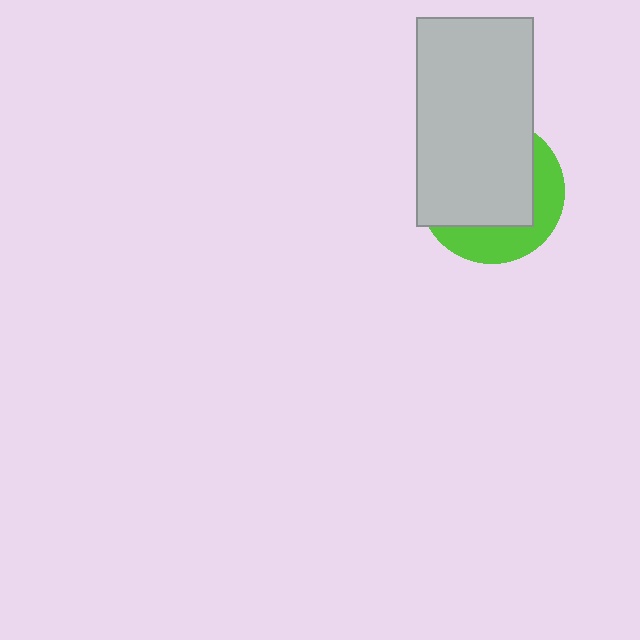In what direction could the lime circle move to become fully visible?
The lime circle could move toward the lower-right. That would shift it out from behind the light gray rectangle entirely.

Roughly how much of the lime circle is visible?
A small part of it is visible (roughly 34%).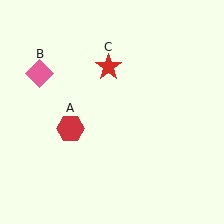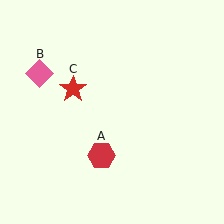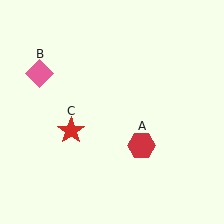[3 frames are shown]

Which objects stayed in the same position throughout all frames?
Pink diamond (object B) remained stationary.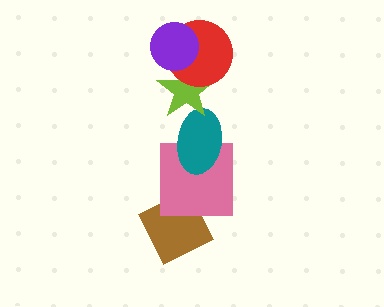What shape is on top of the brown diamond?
The pink square is on top of the brown diamond.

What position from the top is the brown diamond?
The brown diamond is 6th from the top.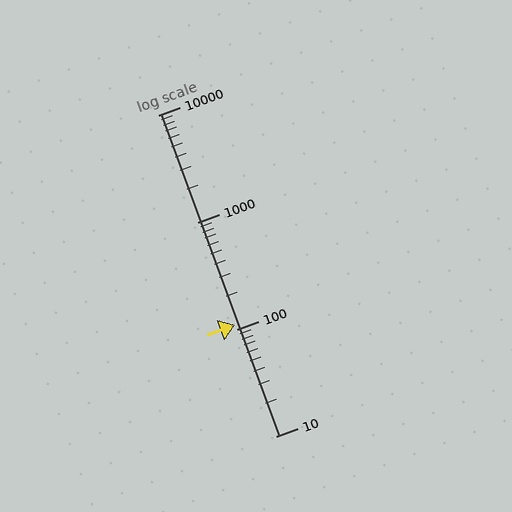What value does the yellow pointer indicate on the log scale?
The pointer indicates approximately 110.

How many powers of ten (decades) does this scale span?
The scale spans 3 decades, from 10 to 10000.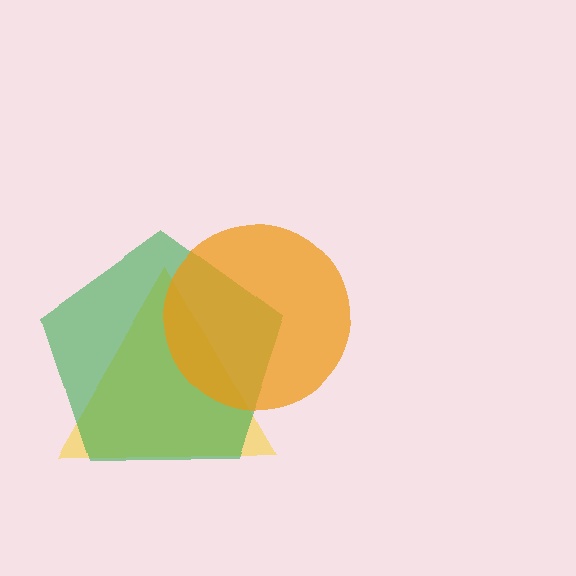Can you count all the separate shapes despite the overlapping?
Yes, there are 3 separate shapes.